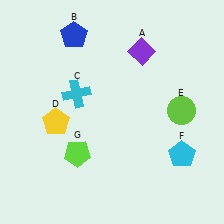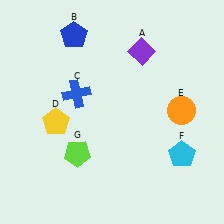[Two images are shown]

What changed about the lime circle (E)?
In Image 1, E is lime. In Image 2, it changed to orange.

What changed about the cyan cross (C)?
In Image 1, C is cyan. In Image 2, it changed to blue.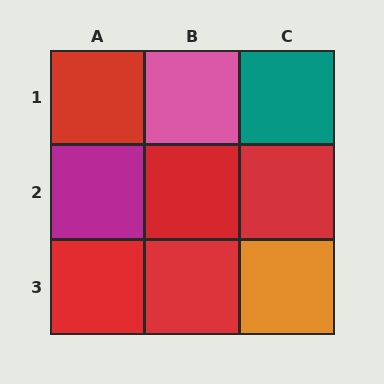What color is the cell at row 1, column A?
Red.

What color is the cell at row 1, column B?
Pink.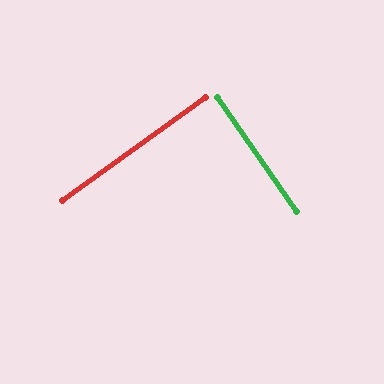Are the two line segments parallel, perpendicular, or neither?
Perpendicular — they meet at approximately 89°.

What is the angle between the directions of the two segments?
Approximately 89 degrees.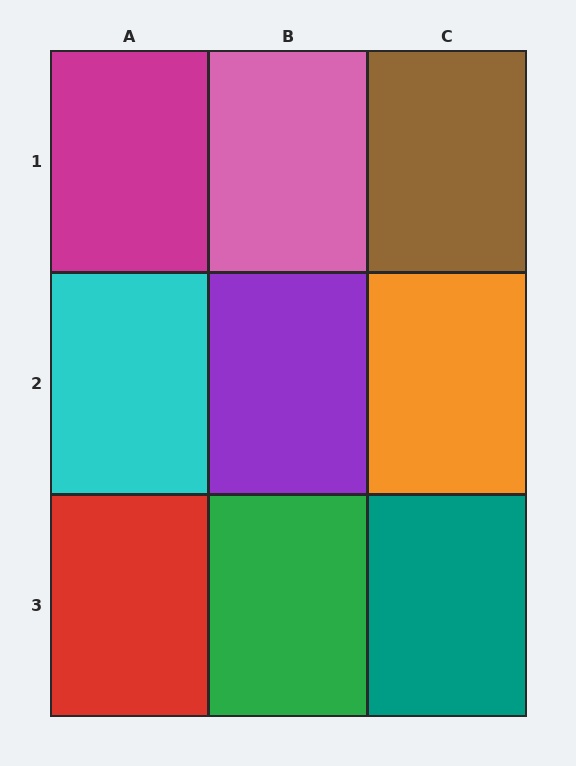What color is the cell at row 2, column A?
Cyan.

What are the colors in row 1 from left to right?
Magenta, pink, brown.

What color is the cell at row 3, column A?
Red.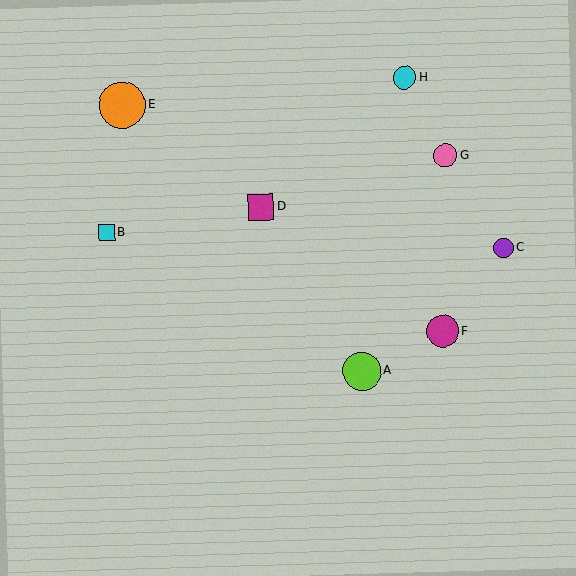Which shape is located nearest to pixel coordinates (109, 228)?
The cyan square (labeled B) at (107, 232) is nearest to that location.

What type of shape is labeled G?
Shape G is a pink circle.